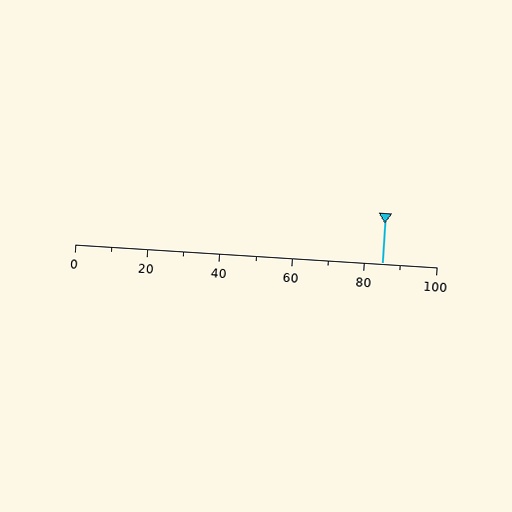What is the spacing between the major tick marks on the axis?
The major ticks are spaced 20 apart.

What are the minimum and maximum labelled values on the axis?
The axis runs from 0 to 100.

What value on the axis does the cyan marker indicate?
The marker indicates approximately 85.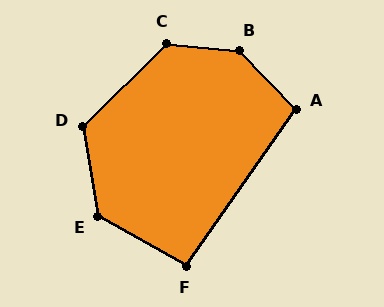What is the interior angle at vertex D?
Approximately 125 degrees (obtuse).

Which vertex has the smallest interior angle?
F, at approximately 95 degrees.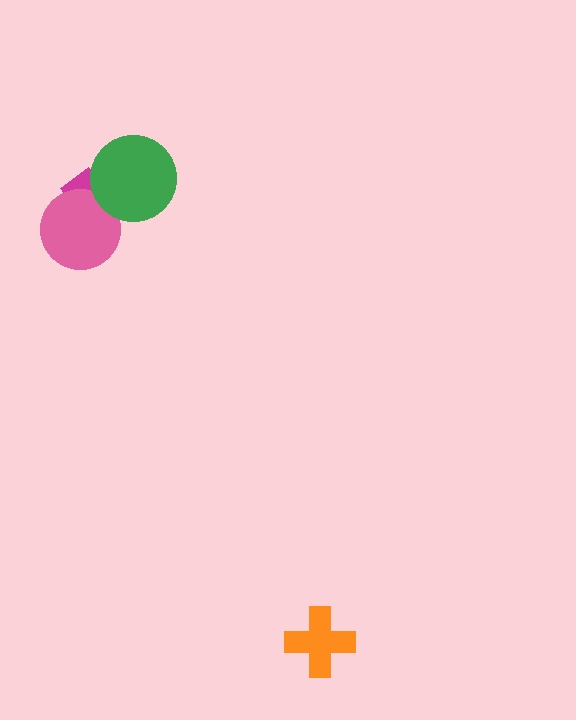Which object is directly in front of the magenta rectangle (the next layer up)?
The pink circle is directly in front of the magenta rectangle.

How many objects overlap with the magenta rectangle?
2 objects overlap with the magenta rectangle.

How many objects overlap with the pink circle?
2 objects overlap with the pink circle.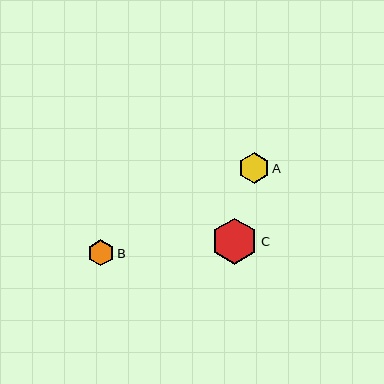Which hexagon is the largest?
Hexagon C is the largest with a size of approximately 46 pixels.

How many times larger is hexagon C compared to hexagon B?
Hexagon C is approximately 1.8 times the size of hexagon B.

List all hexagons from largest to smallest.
From largest to smallest: C, A, B.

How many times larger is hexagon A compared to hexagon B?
Hexagon A is approximately 1.2 times the size of hexagon B.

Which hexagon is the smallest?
Hexagon B is the smallest with a size of approximately 26 pixels.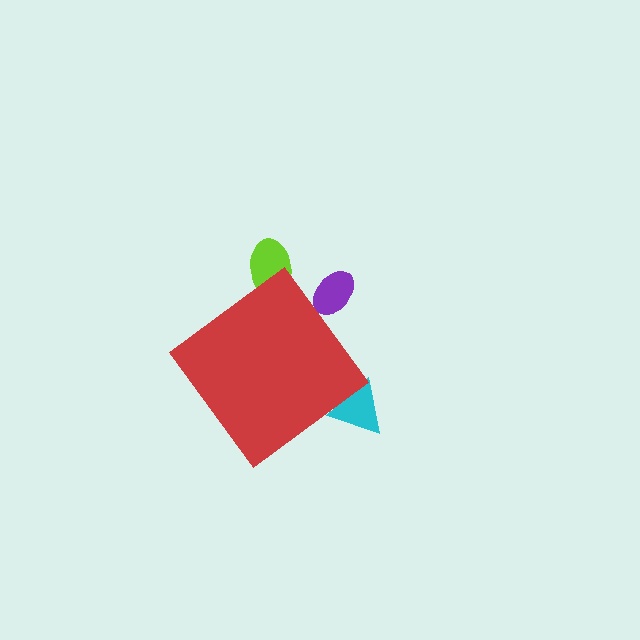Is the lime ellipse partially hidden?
Yes, the lime ellipse is partially hidden behind the red diamond.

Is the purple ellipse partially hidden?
Yes, the purple ellipse is partially hidden behind the red diamond.